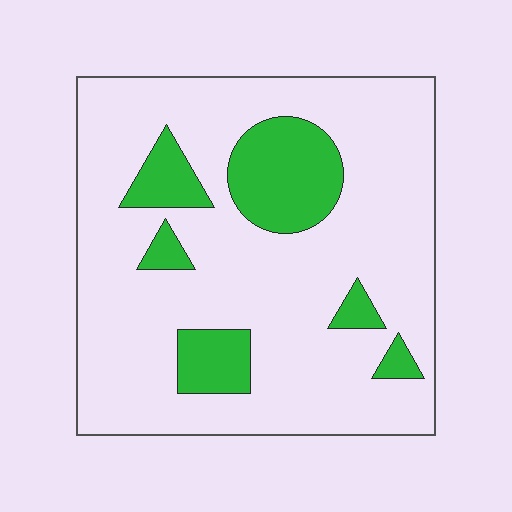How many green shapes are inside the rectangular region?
6.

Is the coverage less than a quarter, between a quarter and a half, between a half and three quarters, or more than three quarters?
Less than a quarter.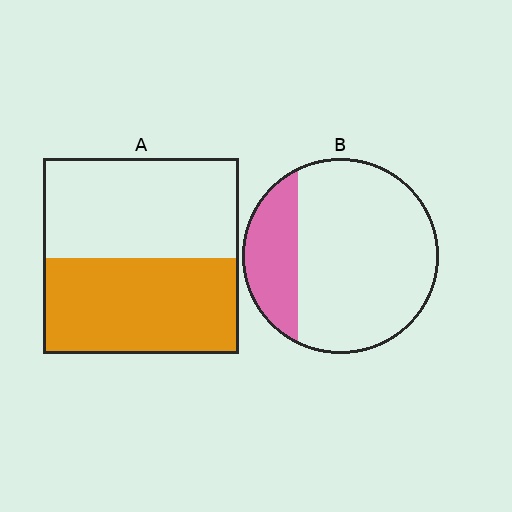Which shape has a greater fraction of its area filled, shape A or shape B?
Shape A.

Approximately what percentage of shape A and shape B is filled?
A is approximately 50% and B is approximately 25%.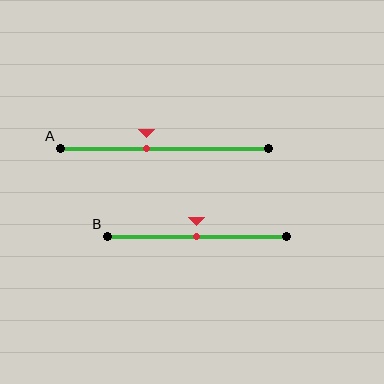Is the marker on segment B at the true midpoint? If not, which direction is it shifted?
Yes, the marker on segment B is at the true midpoint.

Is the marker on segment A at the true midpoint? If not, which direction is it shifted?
No, the marker on segment A is shifted to the left by about 8% of the segment length.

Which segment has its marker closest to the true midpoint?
Segment B has its marker closest to the true midpoint.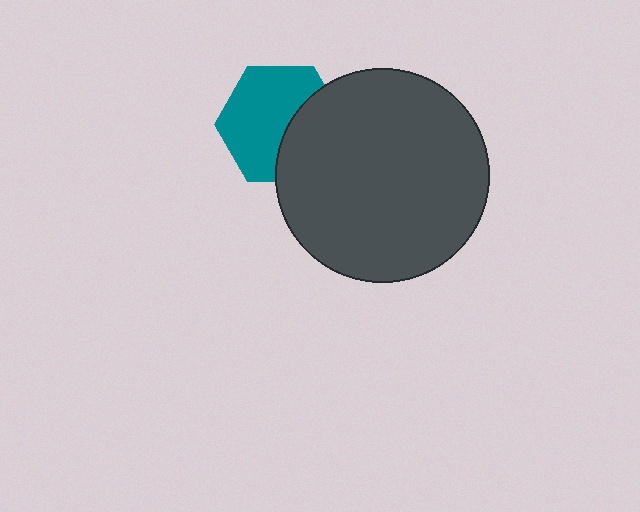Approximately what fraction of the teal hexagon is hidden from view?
Roughly 37% of the teal hexagon is hidden behind the dark gray circle.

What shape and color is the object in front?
The object in front is a dark gray circle.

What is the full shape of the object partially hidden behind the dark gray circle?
The partially hidden object is a teal hexagon.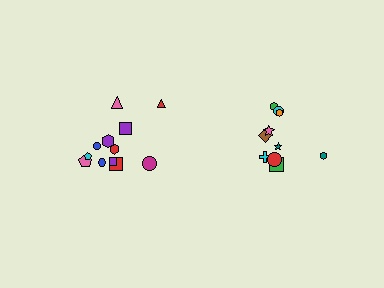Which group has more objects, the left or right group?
The left group.